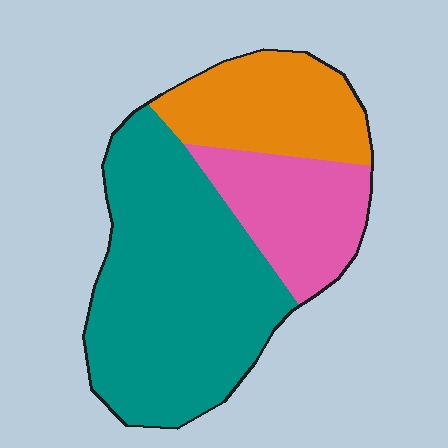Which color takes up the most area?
Teal, at roughly 55%.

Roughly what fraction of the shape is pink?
Pink takes up about one fifth (1/5) of the shape.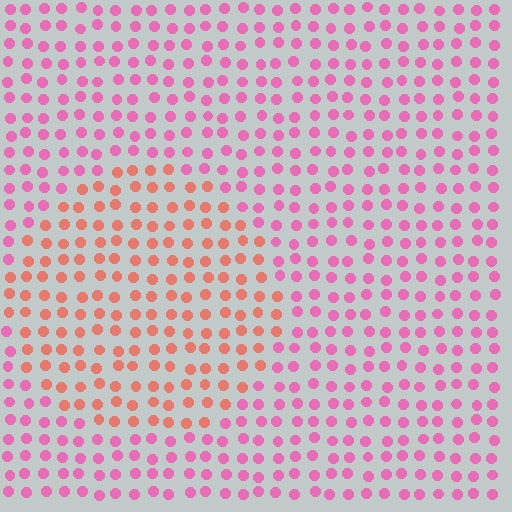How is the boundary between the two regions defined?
The boundary is defined purely by a slight shift in hue (about 41 degrees). Spacing, size, and orientation are identical on both sides.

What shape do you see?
I see a circle.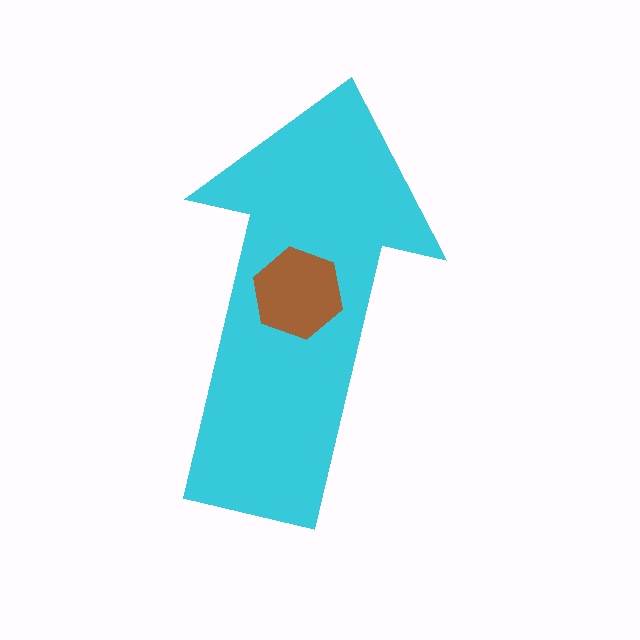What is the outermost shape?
The cyan arrow.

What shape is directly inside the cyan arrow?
The brown hexagon.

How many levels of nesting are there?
2.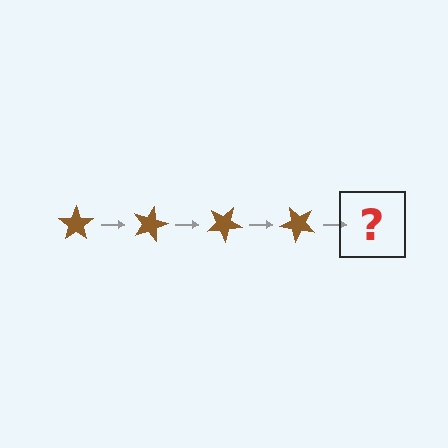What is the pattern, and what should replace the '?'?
The pattern is that the star rotates 15 degrees each step. The '?' should be a brown star rotated 60 degrees.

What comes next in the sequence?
The next element should be a brown star rotated 60 degrees.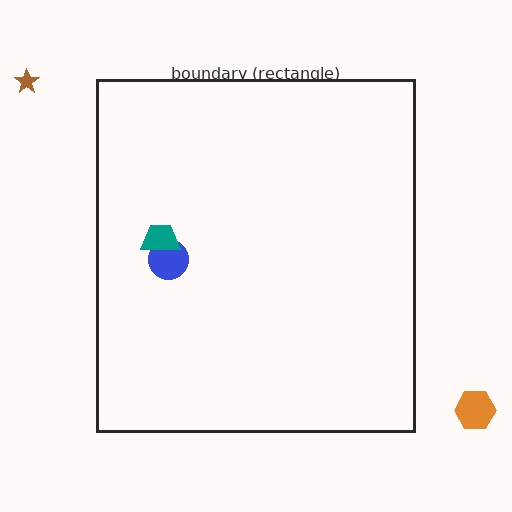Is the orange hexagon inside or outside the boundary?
Outside.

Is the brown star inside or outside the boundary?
Outside.